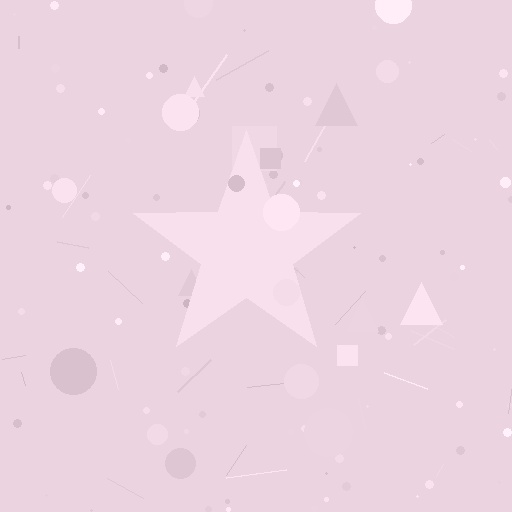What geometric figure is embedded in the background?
A star is embedded in the background.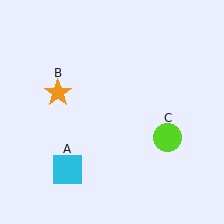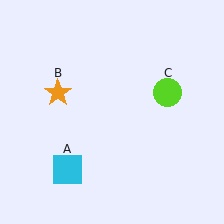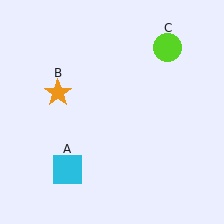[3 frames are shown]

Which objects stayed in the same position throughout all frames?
Cyan square (object A) and orange star (object B) remained stationary.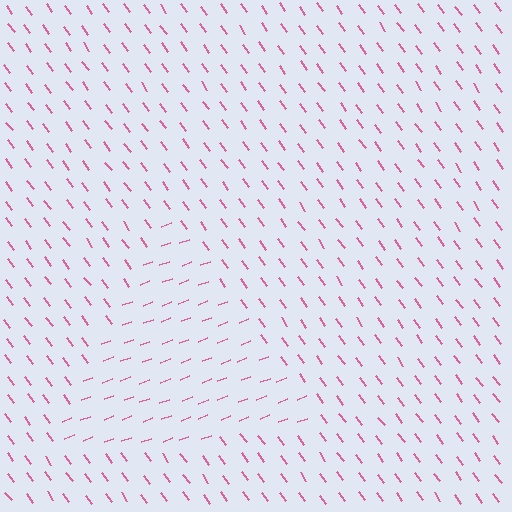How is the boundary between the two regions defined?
The boundary is defined purely by a change in line orientation (approximately 75 degrees difference). All lines are the same color and thickness.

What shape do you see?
I see a triangle.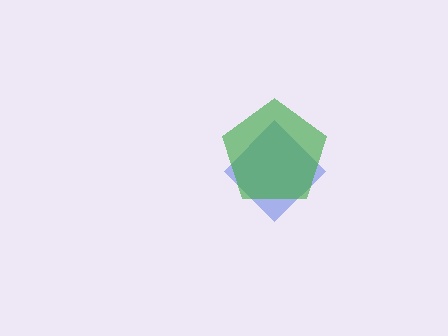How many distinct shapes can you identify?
There are 2 distinct shapes: a blue diamond, a green pentagon.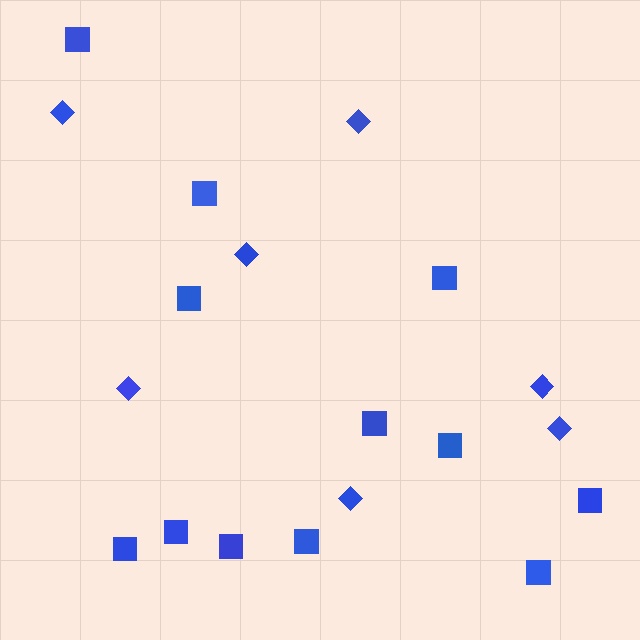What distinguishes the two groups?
There are 2 groups: one group of squares (12) and one group of diamonds (7).